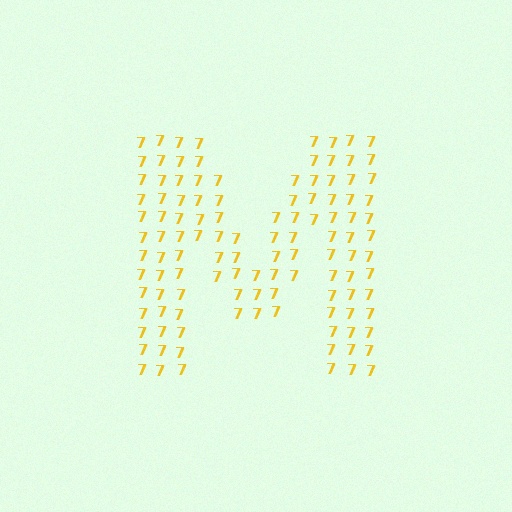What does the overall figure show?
The overall figure shows the letter M.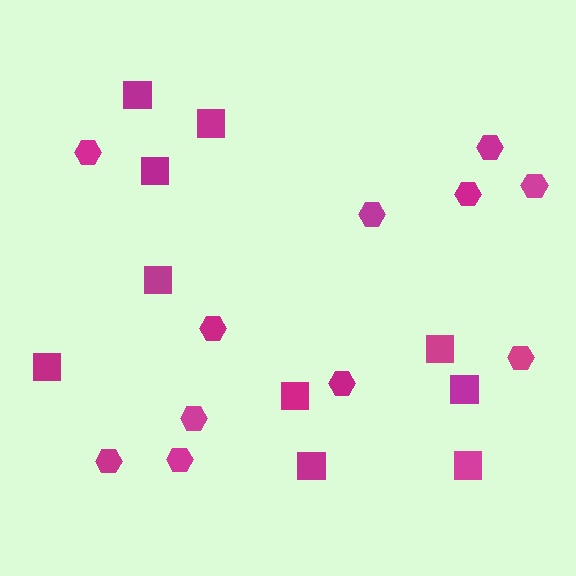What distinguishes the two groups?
There are 2 groups: one group of squares (10) and one group of hexagons (11).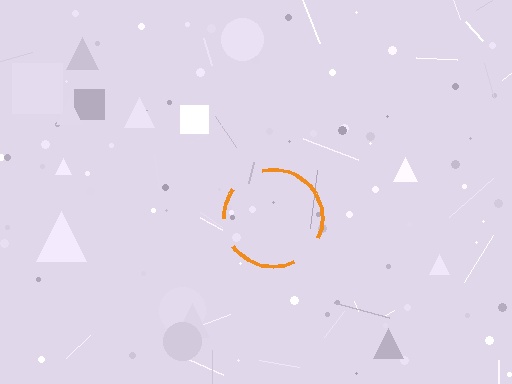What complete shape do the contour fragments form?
The contour fragments form a circle.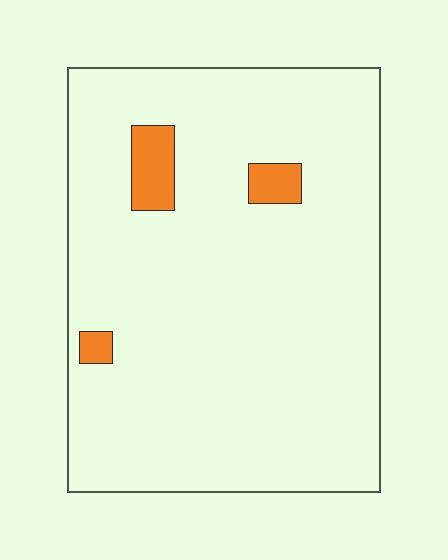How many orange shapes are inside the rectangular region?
3.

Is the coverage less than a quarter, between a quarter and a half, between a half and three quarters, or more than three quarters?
Less than a quarter.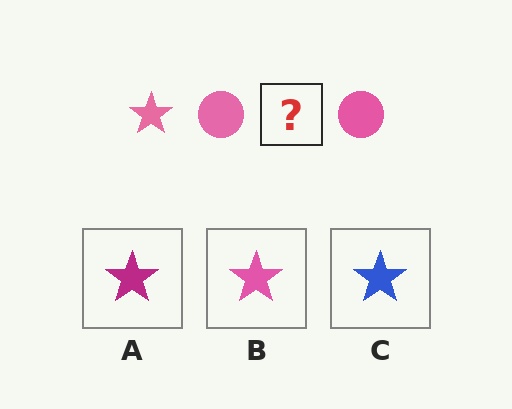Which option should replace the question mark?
Option B.